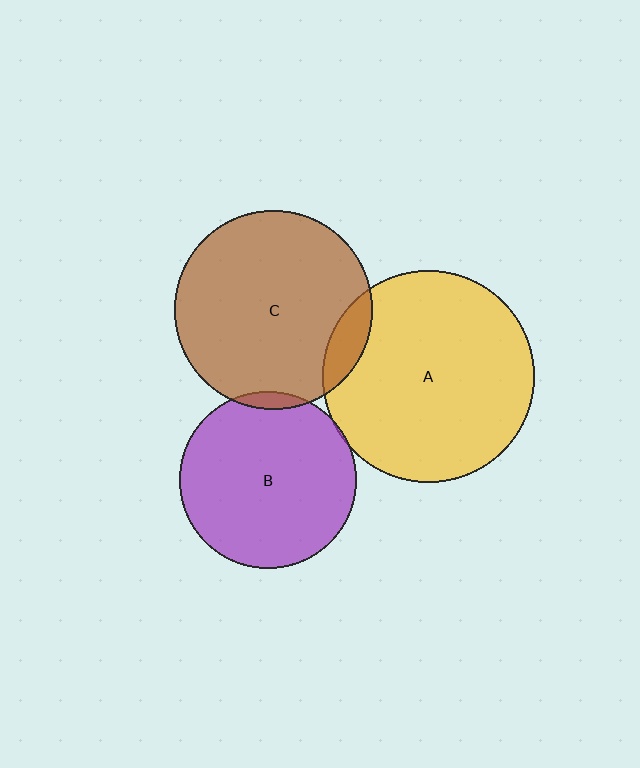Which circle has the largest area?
Circle A (yellow).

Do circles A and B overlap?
Yes.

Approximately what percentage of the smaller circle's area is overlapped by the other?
Approximately 5%.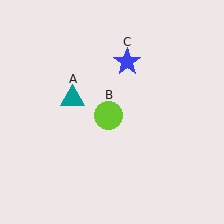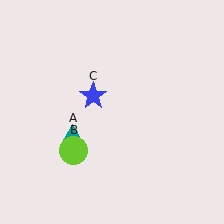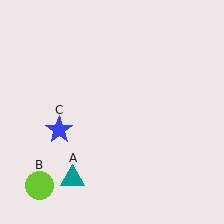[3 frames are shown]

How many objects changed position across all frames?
3 objects changed position: teal triangle (object A), lime circle (object B), blue star (object C).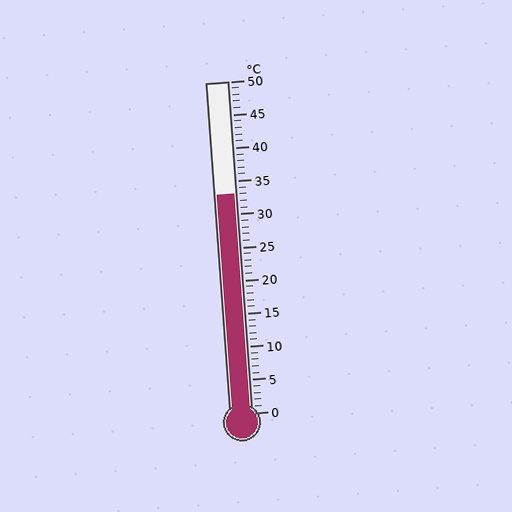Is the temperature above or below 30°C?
The temperature is above 30°C.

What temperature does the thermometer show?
The thermometer shows approximately 33°C.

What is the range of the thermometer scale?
The thermometer scale ranges from 0°C to 50°C.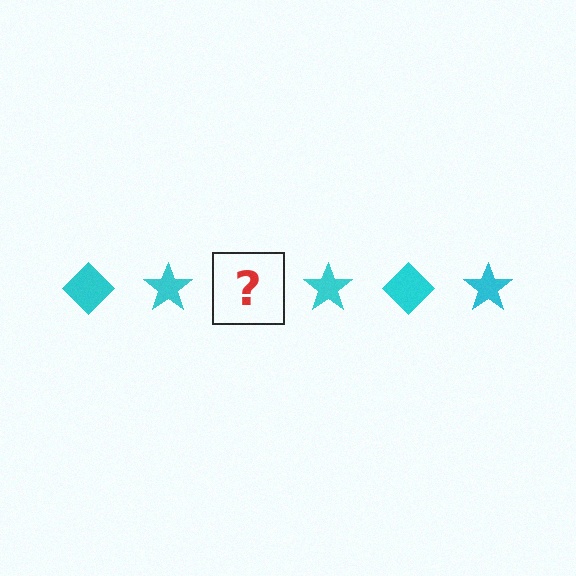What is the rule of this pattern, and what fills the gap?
The rule is that the pattern cycles through diamond, star shapes in cyan. The gap should be filled with a cyan diamond.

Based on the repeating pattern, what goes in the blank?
The blank should be a cyan diamond.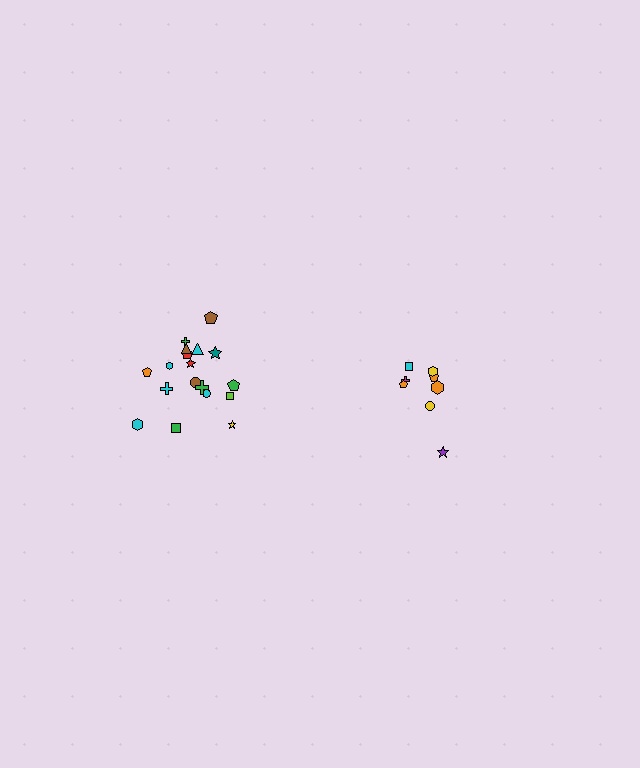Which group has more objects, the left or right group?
The left group.